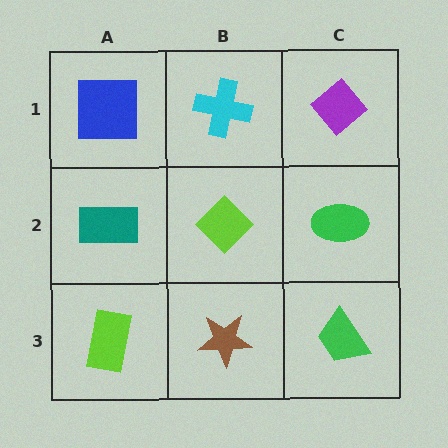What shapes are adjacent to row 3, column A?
A teal rectangle (row 2, column A), a brown star (row 3, column B).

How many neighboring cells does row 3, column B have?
3.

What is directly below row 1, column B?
A lime diamond.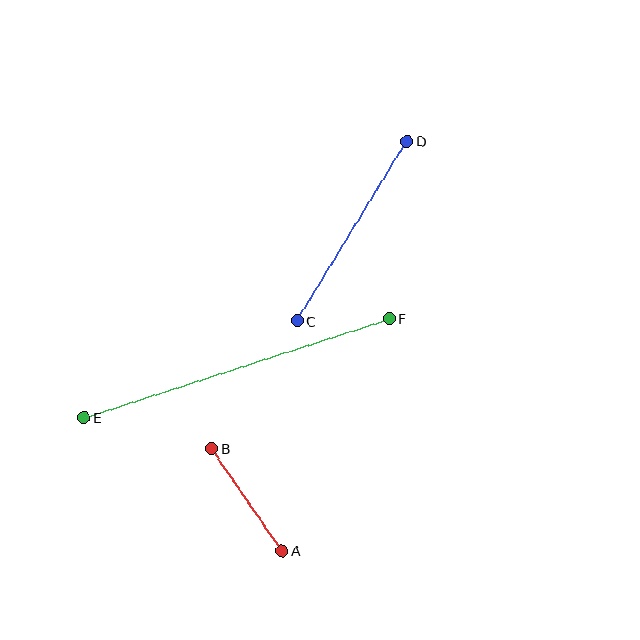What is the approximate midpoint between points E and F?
The midpoint is at approximately (237, 368) pixels.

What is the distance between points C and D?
The distance is approximately 211 pixels.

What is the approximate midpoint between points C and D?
The midpoint is at approximately (352, 231) pixels.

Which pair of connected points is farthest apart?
Points E and F are farthest apart.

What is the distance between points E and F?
The distance is approximately 321 pixels.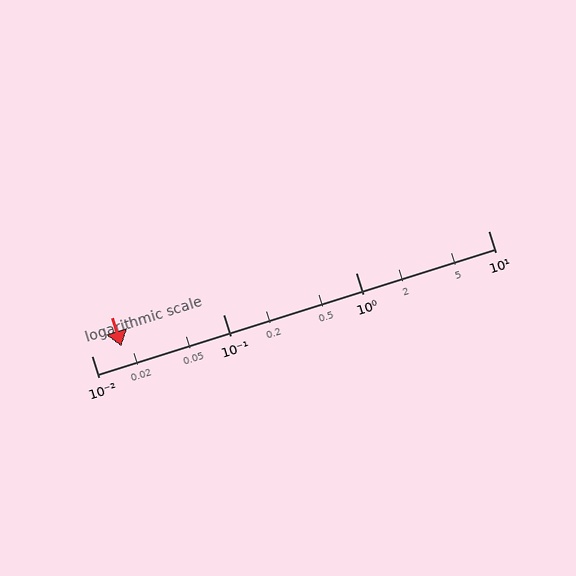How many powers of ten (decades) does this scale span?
The scale spans 3 decades, from 0.01 to 10.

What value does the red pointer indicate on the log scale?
The pointer indicates approximately 0.017.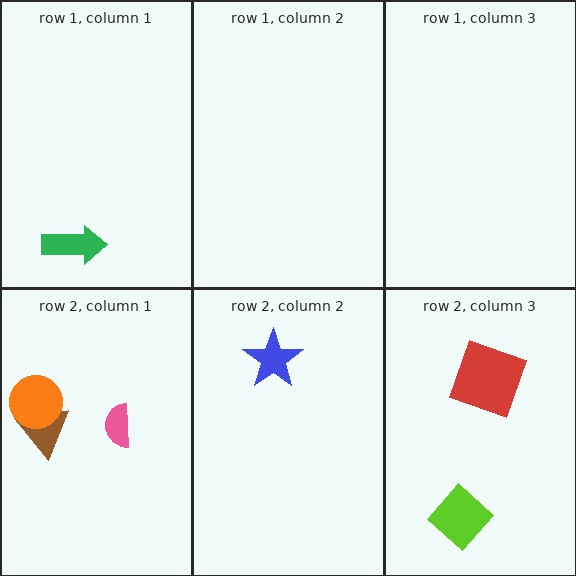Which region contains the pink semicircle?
The row 2, column 1 region.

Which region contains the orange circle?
The row 2, column 1 region.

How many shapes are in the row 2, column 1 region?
3.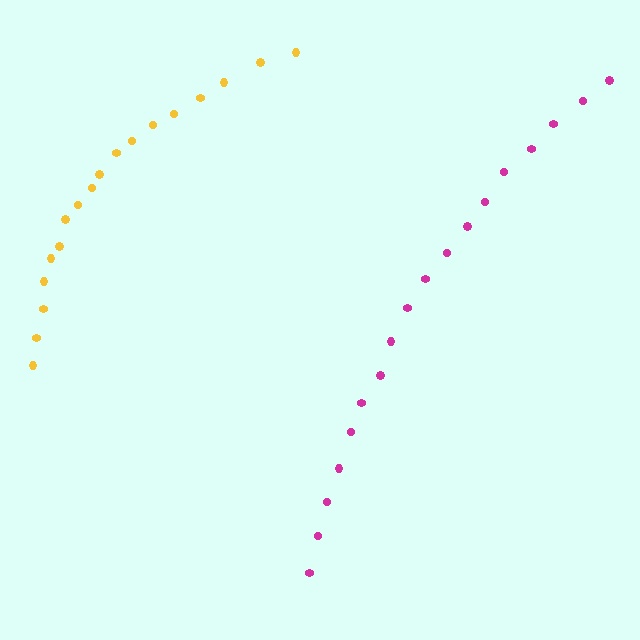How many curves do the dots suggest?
There are 2 distinct paths.